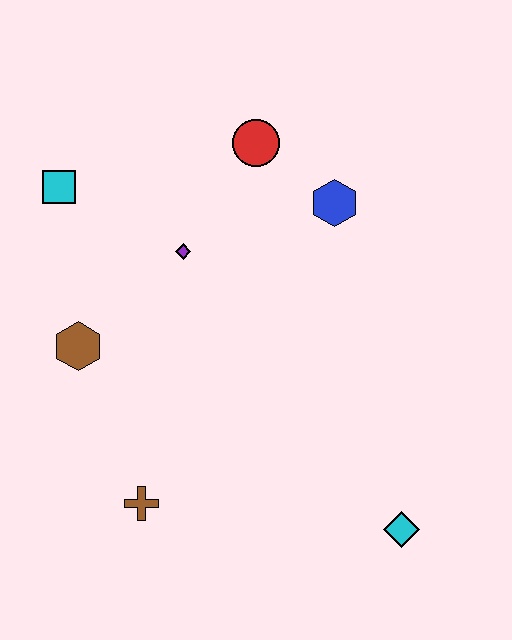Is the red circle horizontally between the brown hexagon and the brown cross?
No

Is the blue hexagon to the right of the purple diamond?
Yes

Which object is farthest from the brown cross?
The red circle is farthest from the brown cross.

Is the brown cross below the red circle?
Yes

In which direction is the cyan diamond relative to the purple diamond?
The cyan diamond is below the purple diamond.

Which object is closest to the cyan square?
The purple diamond is closest to the cyan square.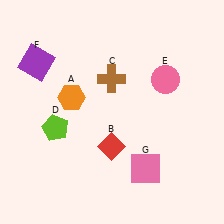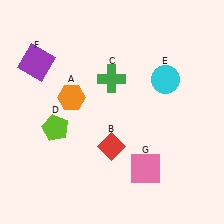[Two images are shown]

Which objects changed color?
C changed from brown to green. E changed from pink to cyan.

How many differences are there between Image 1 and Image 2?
There are 2 differences between the two images.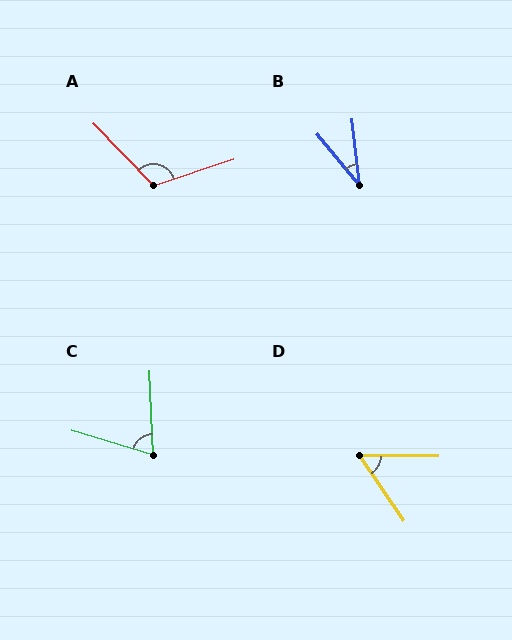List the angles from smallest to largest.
B (33°), D (55°), C (71°), A (116°).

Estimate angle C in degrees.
Approximately 71 degrees.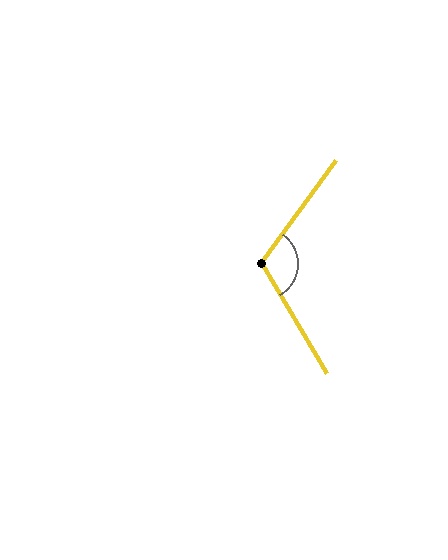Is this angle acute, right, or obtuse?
It is obtuse.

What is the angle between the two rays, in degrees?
Approximately 114 degrees.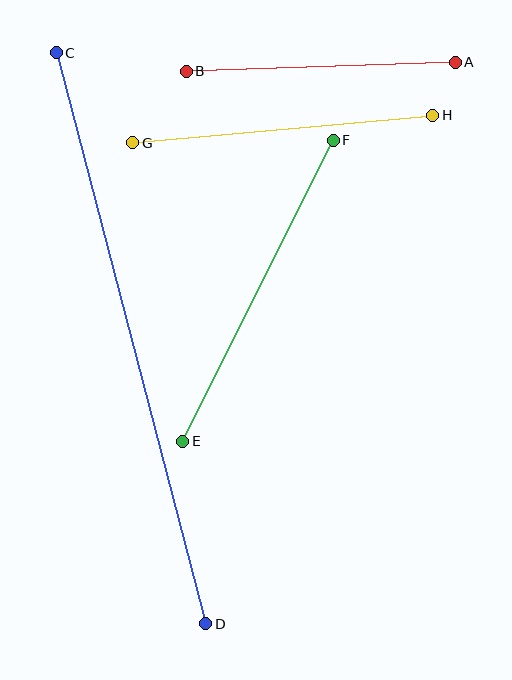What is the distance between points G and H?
The distance is approximately 302 pixels.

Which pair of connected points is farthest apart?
Points C and D are farthest apart.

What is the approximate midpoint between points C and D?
The midpoint is at approximately (131, 338) pixels.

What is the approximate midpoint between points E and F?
The midpoint is at approximately (258, 291) pixels.